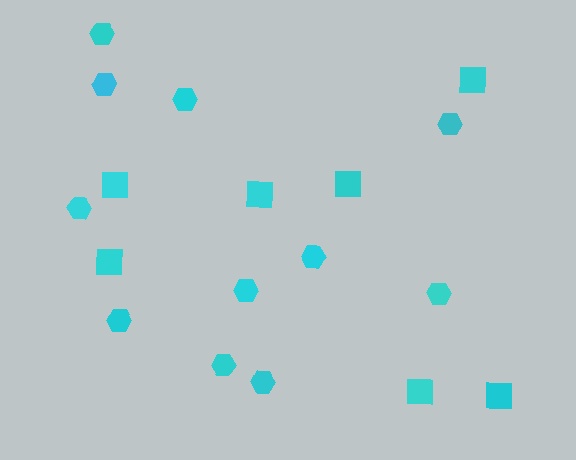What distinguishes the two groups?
There are 2 groups: one group of hexagons (11) and one group of squares (7).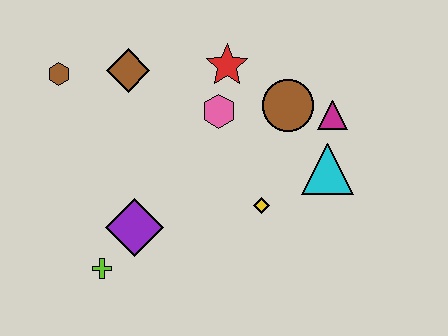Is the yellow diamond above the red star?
No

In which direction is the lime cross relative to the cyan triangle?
The lime cross is to the left of the cyan triangle.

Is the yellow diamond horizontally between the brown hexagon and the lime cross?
No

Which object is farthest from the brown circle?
The lime cross is farthest from the brown circle.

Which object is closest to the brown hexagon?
The brown diamond is closest to the brown hexagon.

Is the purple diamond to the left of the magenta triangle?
Yes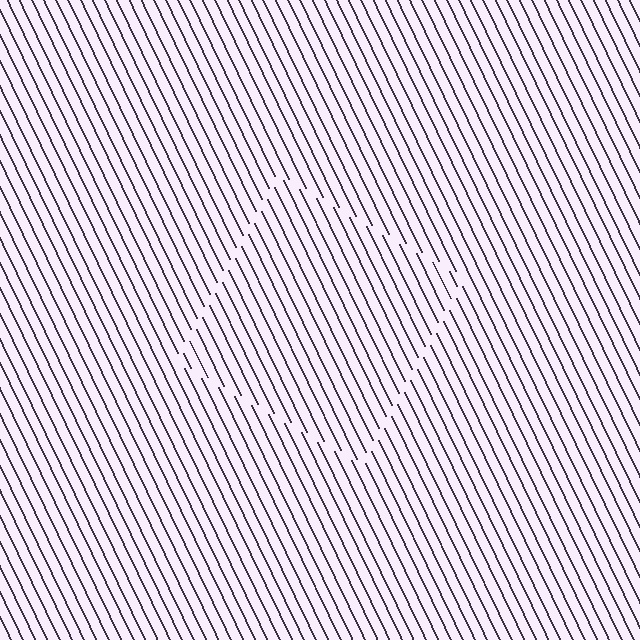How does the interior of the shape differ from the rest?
The interior of the shape contains the same grating, shifted by half a period — the contour is defined by the phase discontinuity where line-ends from the inner and outer gratings abut.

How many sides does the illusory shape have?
4 sides — the line-ends trace a square.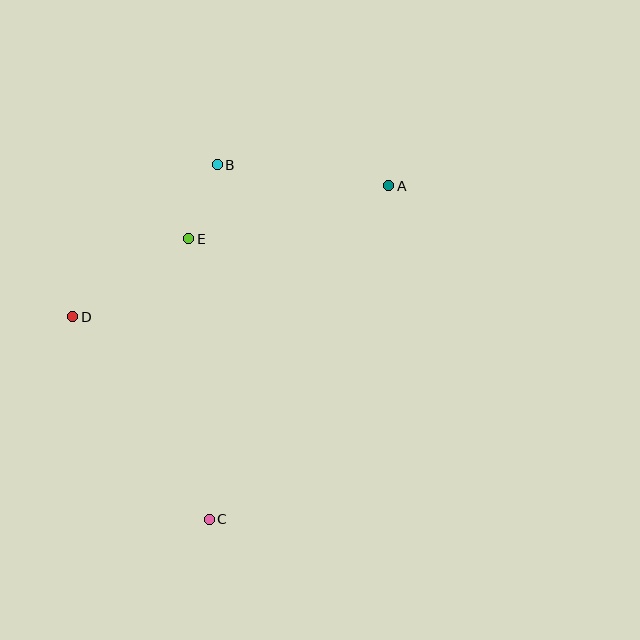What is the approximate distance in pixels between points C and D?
The distance between C and D is approximately 244 pixels.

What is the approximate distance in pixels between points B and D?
The distance between B and D is approximately 210 pixels.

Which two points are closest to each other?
Points B and E are closest to each other.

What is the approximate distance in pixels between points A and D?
The distance between A and D is approximately 342 pixels.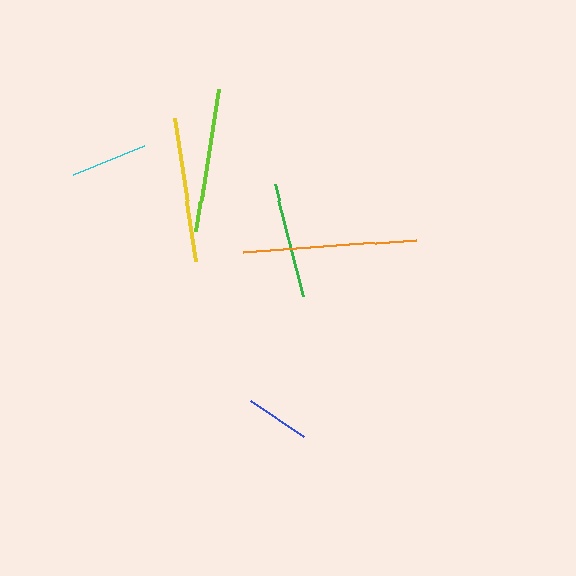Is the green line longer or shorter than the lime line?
The lime line is longer than the green line.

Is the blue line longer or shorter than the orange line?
The orange line is longer than the blue line.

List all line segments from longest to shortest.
From longest to shortest: orange, yellow, lime, green, cyan, blue.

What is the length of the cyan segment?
The cyan segment is approximately 77 pixels long.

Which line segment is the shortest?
The blue line is the shortest at approximately 64 pixels.